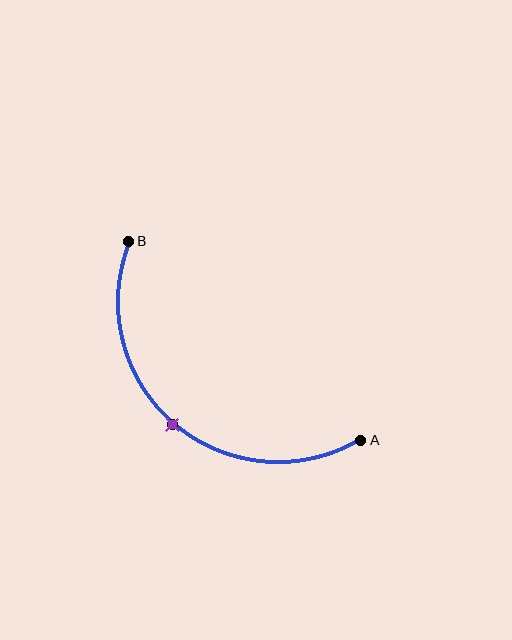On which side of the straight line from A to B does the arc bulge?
The arc bulges below and to the left of the straight line connecting A and B.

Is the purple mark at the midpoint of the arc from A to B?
Yes. The purple mark lies on the arc at equal arc-length from both A and B — it is the arc midpoint.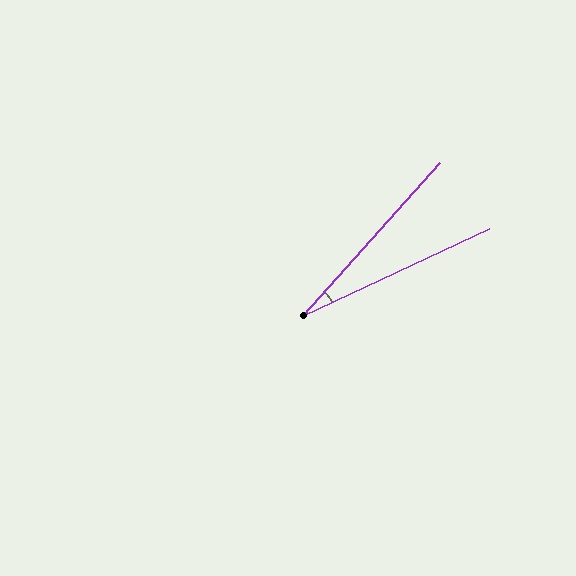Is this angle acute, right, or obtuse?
It is acute.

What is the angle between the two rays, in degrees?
Approximately 23 degrees.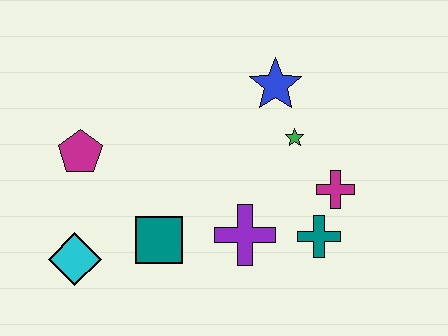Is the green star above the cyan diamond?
Yes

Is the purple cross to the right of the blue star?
No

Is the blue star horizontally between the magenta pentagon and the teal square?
No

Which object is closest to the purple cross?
The teal cross is closest to the purple cross.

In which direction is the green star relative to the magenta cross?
The green star is above the magenta cross.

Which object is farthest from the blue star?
The cyan diamond is farthest from the blue star.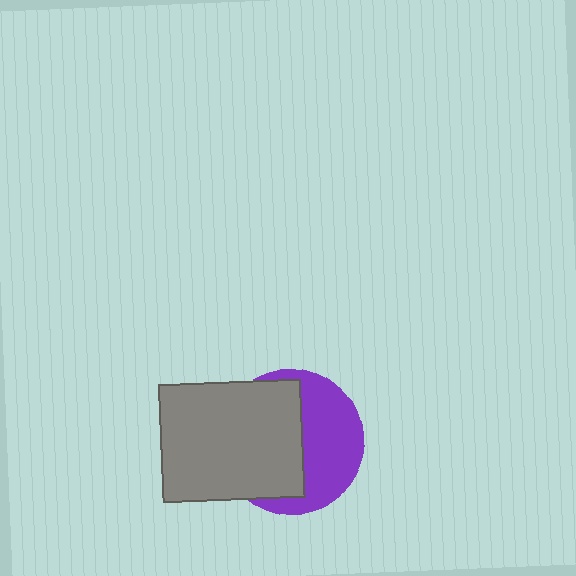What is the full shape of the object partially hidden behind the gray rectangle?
The partially hidden object is a purple circle.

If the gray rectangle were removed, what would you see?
You would see the complete purple circle.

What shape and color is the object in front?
The object in front is a gray rectangle.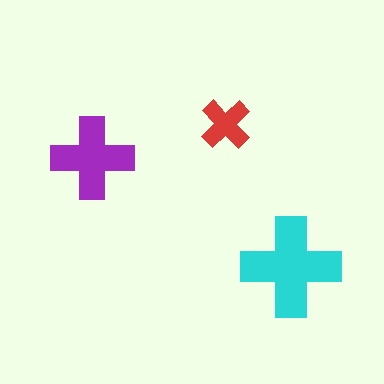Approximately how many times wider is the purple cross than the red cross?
About 1.5 times wider.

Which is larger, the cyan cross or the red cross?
The cyan one.